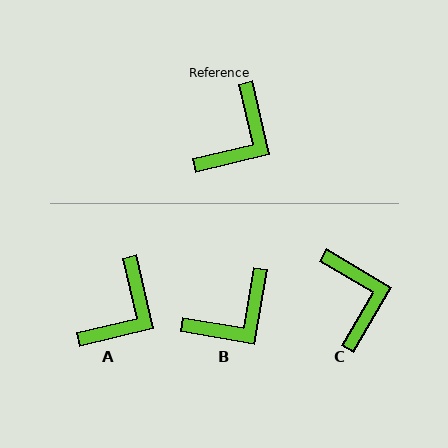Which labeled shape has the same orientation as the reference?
A.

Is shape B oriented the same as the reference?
No, it is off by about 23 degrees.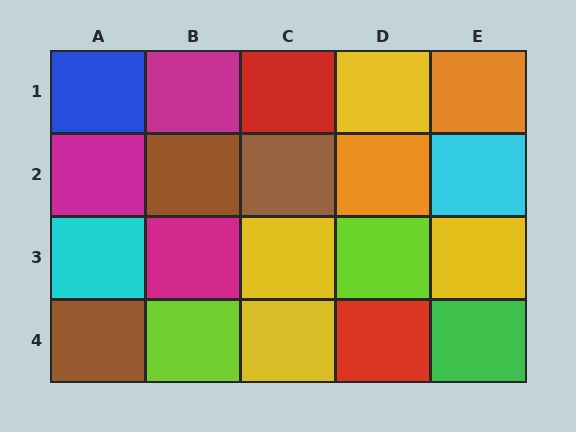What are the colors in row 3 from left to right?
Cyan, magenta, yellow, lime, yellow.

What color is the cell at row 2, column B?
Brown.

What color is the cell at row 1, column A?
Blue.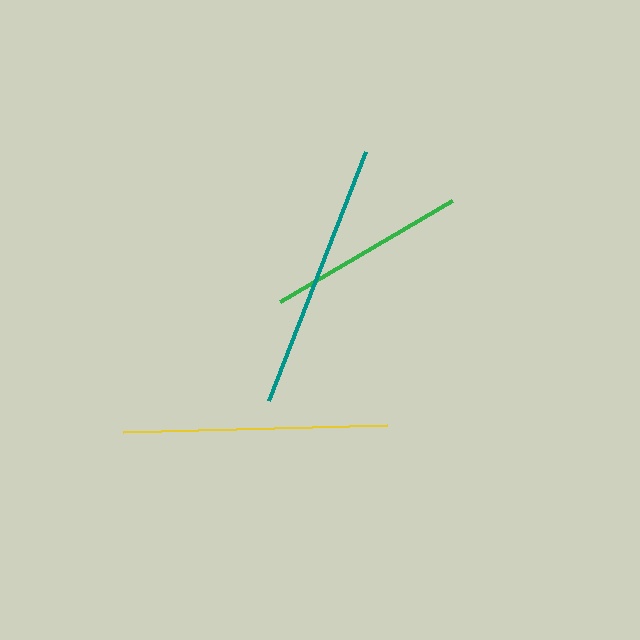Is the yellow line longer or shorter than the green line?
The yellow line is longer than the green line.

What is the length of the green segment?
The green segment is approximately 199 pixels long.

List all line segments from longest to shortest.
From longest to shortest: teal, yellow, green.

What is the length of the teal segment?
The teal segment is approximately 267 pixels long.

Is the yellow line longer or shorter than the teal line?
The teal line is longer than the yellow line.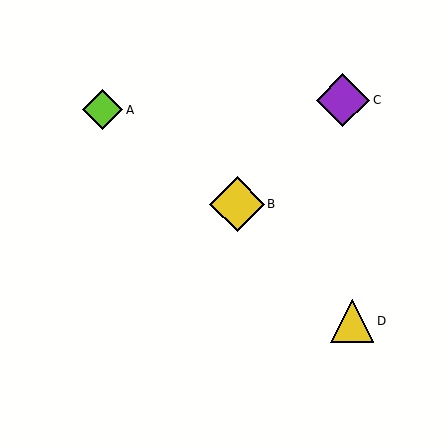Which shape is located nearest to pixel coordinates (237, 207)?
The yellow diamond (labeled B) at (237, 204) is nearest to that location.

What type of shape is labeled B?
Shape B is a yellow diamond.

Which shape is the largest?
The yellow diamond (labeled B) is the largest.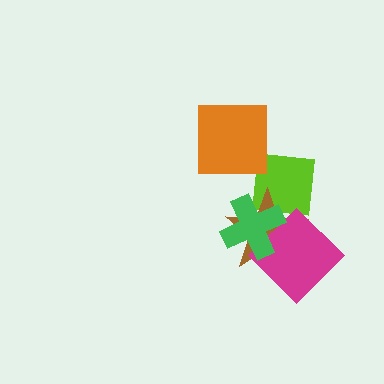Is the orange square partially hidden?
No, no other shape covers it.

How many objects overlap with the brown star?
3 objects overlap with the brown star.